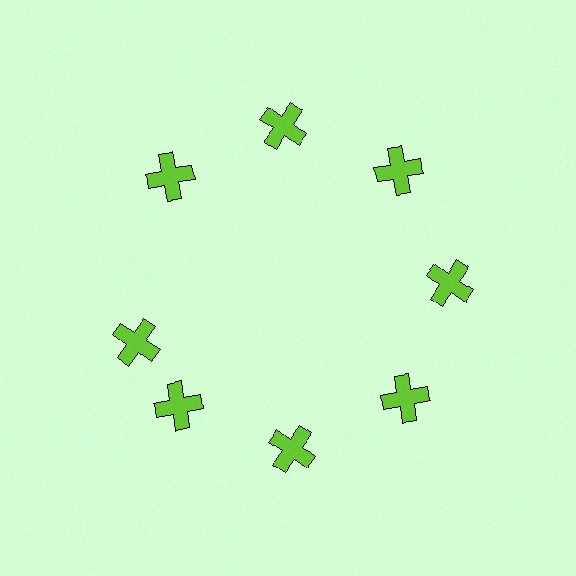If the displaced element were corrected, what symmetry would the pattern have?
It would have 8-fold rotational symmetry — the pattern would map onto itself every 45 degrees.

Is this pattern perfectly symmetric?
No. The 8 lime crosses are arranged in a ring, but one element near the 9 o'clock position is rotated out of alignment along the ring, breaking the 8-fold rotational symmetry.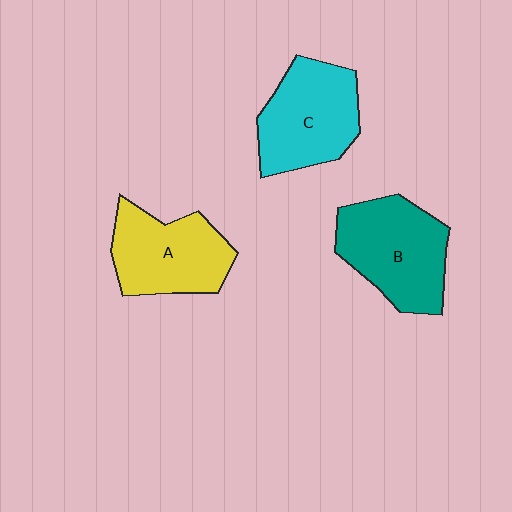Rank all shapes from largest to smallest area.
From largest to smallest: B (teal), C (cyan), A (yellow).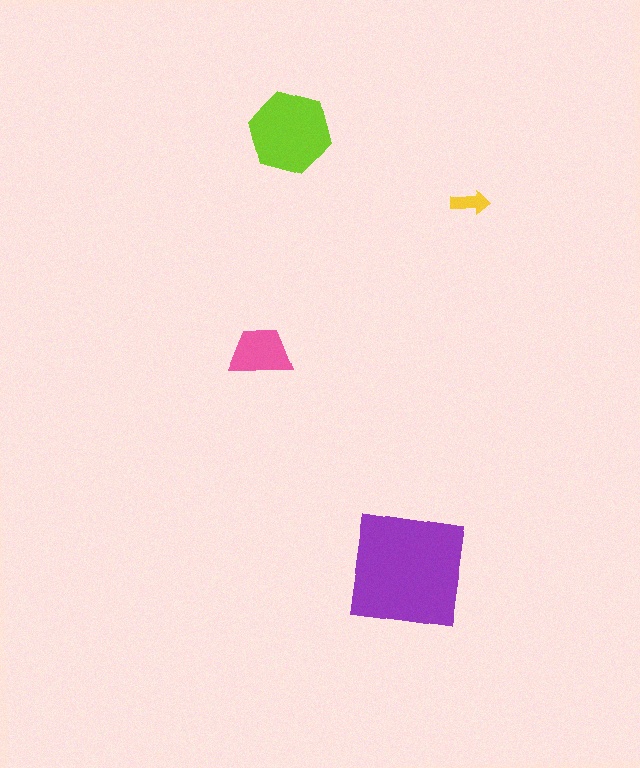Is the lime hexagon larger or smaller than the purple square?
Smaller.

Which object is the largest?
The purple square.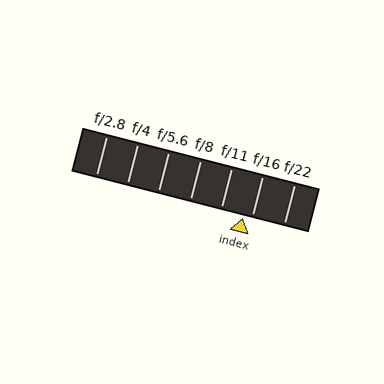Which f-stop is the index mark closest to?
The index mark is closest to f/16.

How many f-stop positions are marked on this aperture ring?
There are 7 f-stop positions marked.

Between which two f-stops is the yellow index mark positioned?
The index mark is between f/11 and f/16.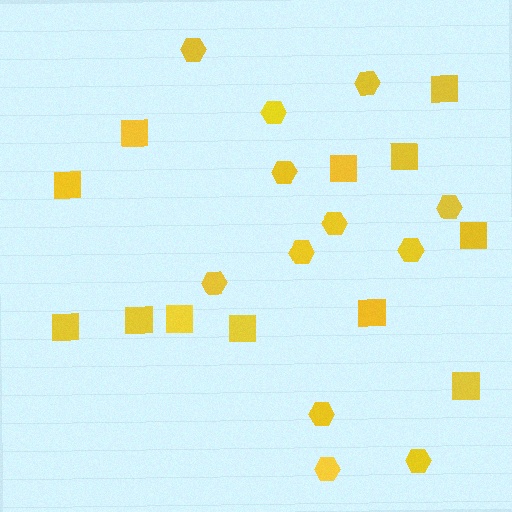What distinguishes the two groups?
There are 2 groups: one group of squares (12) and one group of hexagons (12).